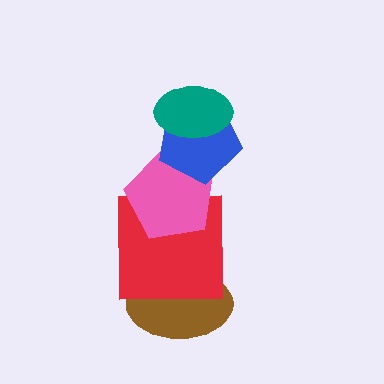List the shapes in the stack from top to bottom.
From top to bottom: the teal ellipse, the blue pentagon, the pink pentagon, the red square, the brown ellipse.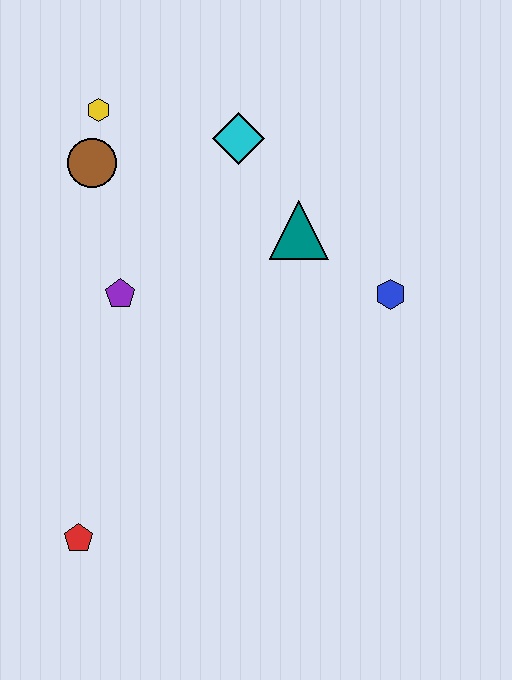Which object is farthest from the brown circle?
The red pentagon is farthest from the brown circle.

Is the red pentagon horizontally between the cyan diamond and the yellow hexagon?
No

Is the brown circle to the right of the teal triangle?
No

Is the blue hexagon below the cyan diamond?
Yes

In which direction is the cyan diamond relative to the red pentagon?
The cyan diamond is above the red pentagon.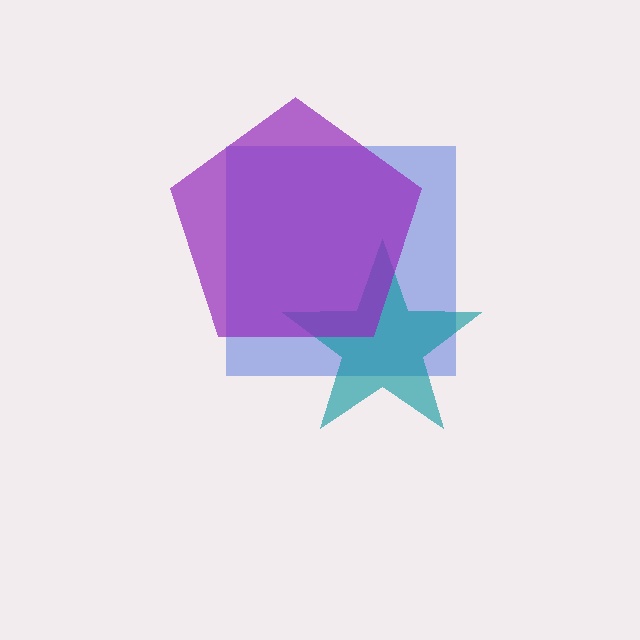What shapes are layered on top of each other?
The layered shapes are: a blue square, a teal star, a purple pentagon.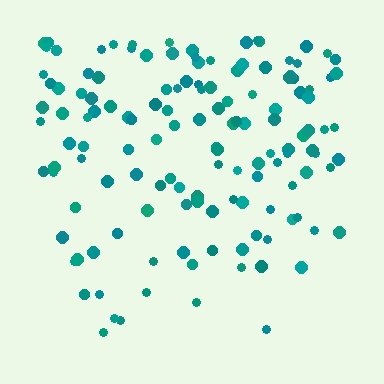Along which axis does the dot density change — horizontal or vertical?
Vertical.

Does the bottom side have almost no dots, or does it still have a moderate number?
Still a moderate number, just noticeably fewer than the top.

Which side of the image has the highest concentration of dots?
The top.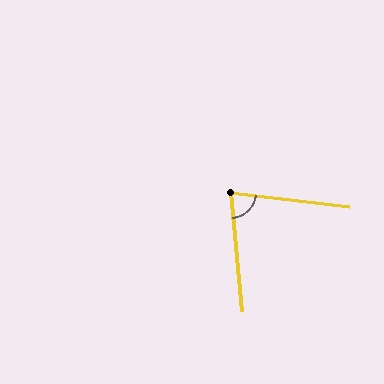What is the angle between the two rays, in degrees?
Approximately 78 degrees.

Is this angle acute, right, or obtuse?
It is acute.